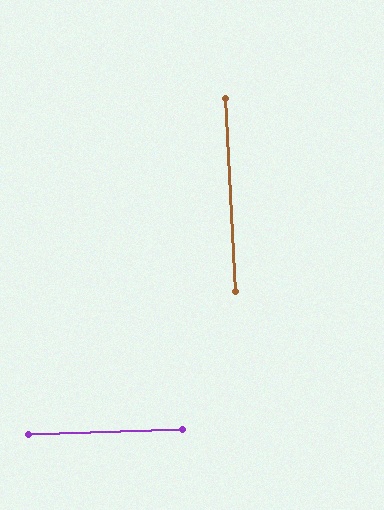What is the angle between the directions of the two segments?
Approximately 89 degrees.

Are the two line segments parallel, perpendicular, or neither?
Perpendicular — they meet at approximately 89°.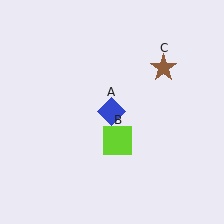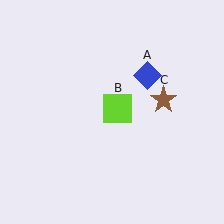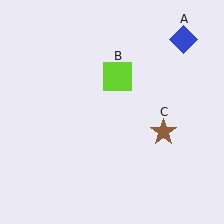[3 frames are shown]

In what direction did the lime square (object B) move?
The lime square (object B) moved up.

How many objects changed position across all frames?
3 objects changed position: blue diamond (object A), lime square (object B), brown star (object C).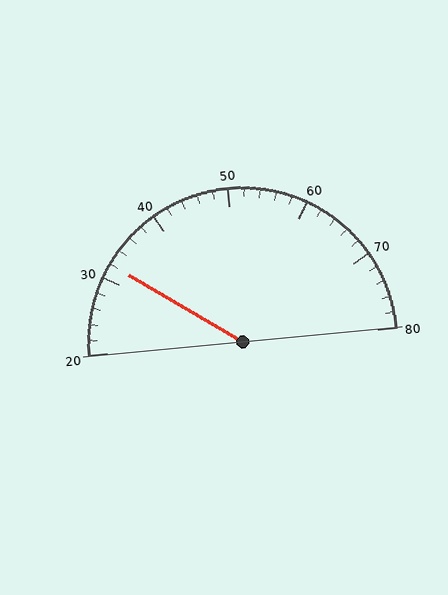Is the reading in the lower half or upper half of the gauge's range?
The reading is in the lower half of the range (20 to 80).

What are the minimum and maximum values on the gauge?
The gauge ranges from 20 to 80.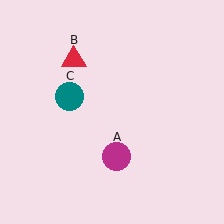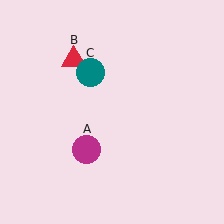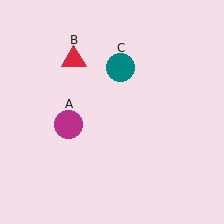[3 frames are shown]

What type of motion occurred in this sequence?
The magenta circle (object A), teal circle (object C) rotated clockwise around the center of the scene.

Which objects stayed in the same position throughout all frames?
Red triangle (object B) remained stationary.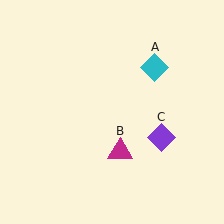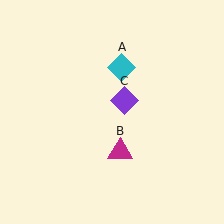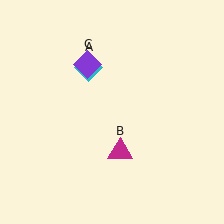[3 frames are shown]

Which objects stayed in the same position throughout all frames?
Magenta triangle (object B) remained stationary.